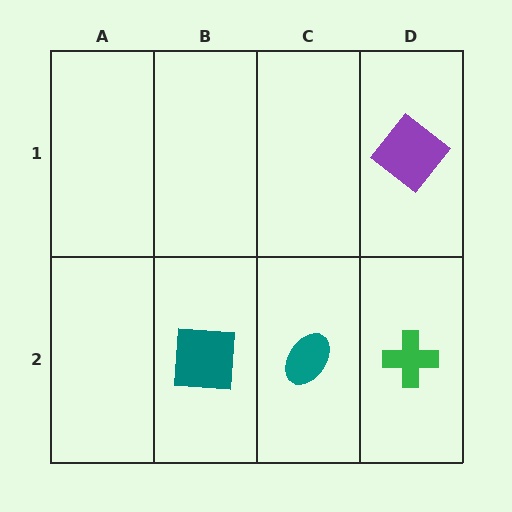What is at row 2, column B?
A teal square.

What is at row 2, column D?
A green cross.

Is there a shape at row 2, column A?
No, that cell is empty.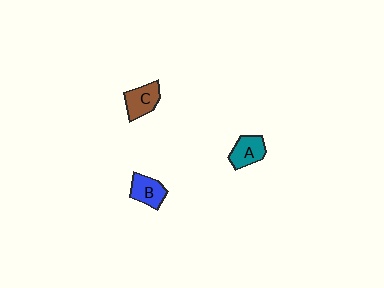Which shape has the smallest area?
Shape B (blue).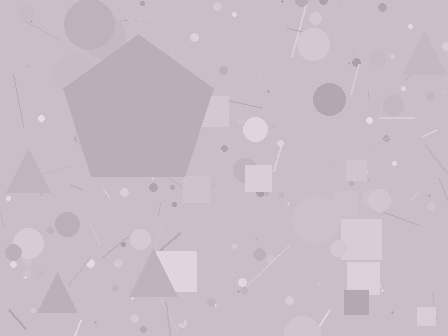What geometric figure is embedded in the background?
A pentagon is embedded in the background.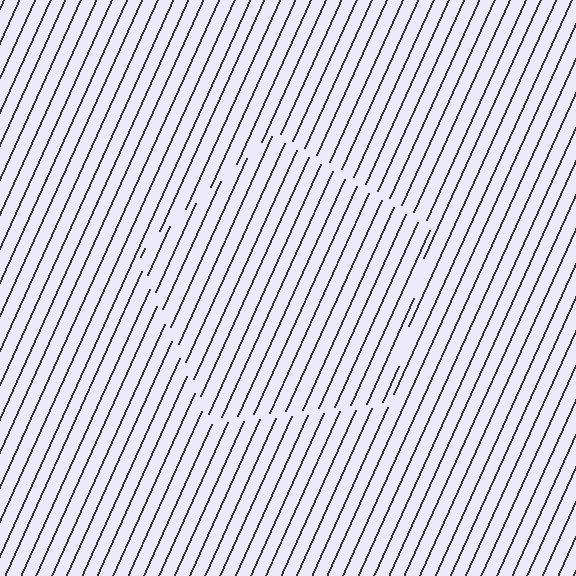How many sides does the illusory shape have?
5 sides — the line-ends trace a pentagon.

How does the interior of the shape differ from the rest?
The interior of the shape contains the same grating, shifted by half a period — the contour is defined by the phase discontinuity where line-ends from the inner and outer gratings abut.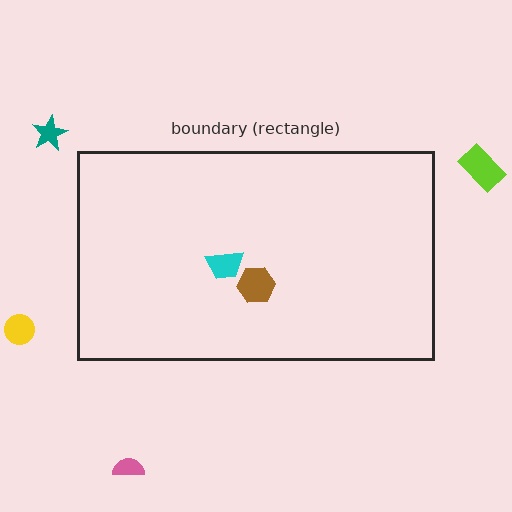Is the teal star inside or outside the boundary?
Outside.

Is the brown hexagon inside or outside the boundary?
Inside.